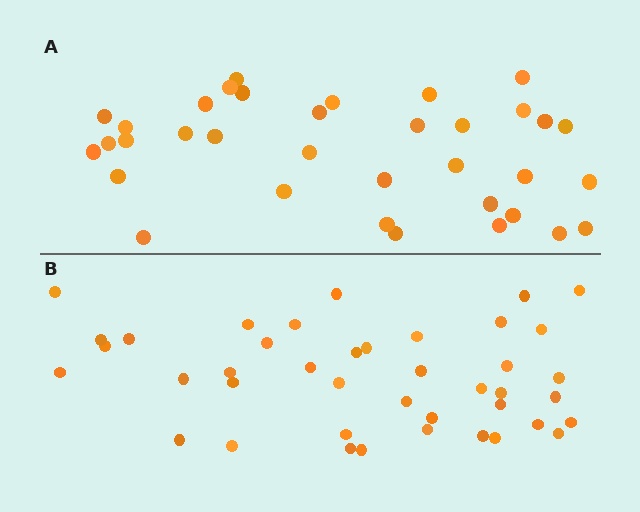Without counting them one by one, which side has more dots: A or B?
Region B (the bottom region) has more dots.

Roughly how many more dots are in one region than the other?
Region B has about 6 more dots than region A.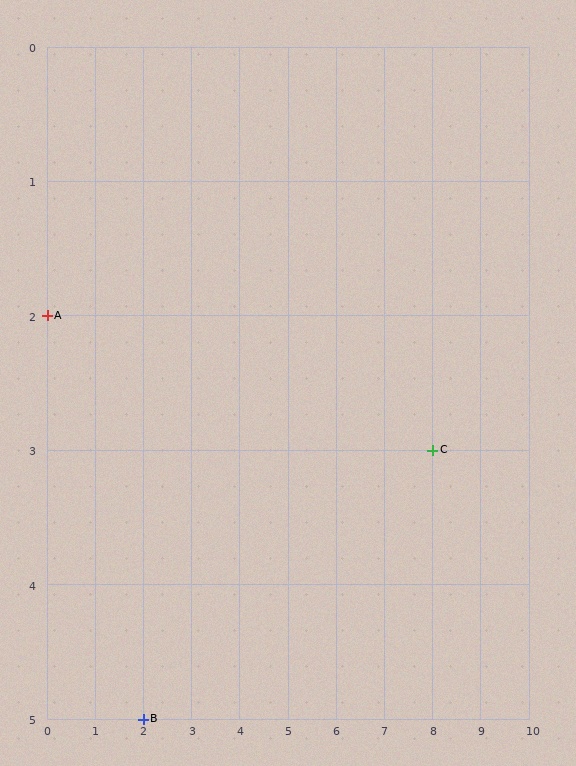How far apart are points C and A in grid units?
Points C and A are 8 columns and 1 row apart (about 8.1 grid units diagonally).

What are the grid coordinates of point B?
Point B is at grid coordinates (2, 5).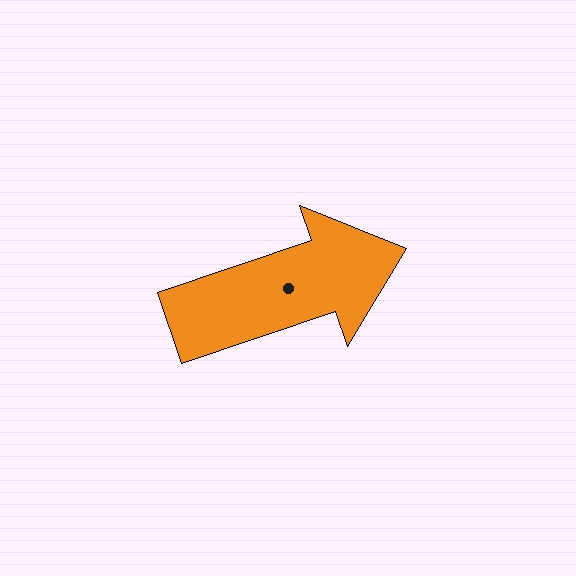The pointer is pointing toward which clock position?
Roughly 2 o'clock.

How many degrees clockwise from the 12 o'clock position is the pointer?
Approximately 71 degrees.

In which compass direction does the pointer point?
East.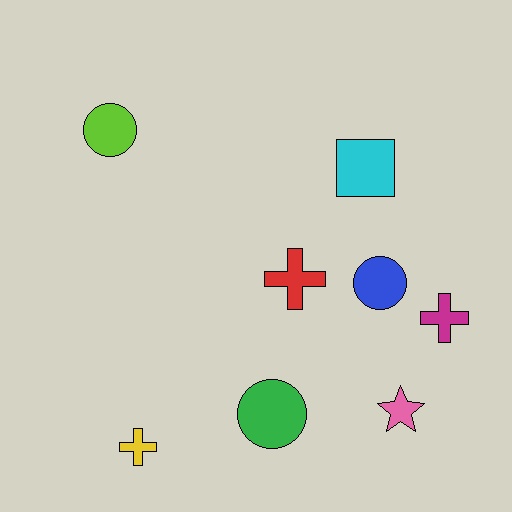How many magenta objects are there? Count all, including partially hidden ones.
There is 1 magenta object.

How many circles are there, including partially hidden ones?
There are 3 circles.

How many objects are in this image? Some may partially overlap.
There are 8 objects.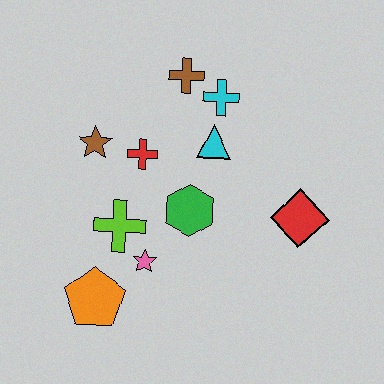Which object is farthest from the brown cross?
The orange pentagon is farthest from the brown cross.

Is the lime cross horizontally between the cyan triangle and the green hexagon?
No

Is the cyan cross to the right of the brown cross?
Yes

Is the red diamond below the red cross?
Yes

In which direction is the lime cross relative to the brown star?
The lime cross is below the brown star.